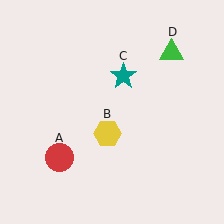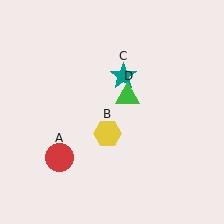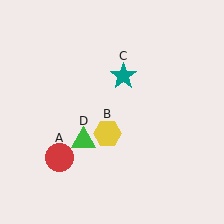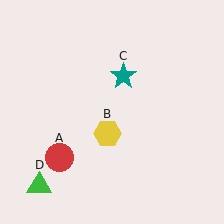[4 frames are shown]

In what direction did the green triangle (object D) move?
The green triangle (object D) moved down and to the left.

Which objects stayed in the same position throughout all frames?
Red circle (object A) and yellow hexagon (object B) and teal star (object C) remained stationary.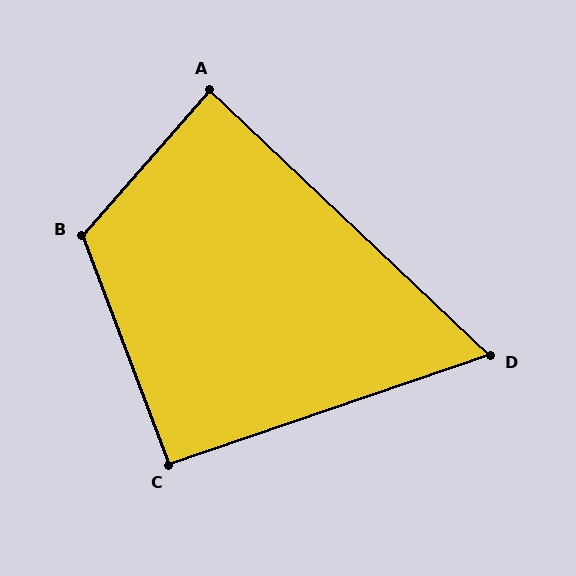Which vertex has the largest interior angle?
B, at approximately 118 degrees.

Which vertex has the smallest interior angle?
D, at approximately 62 degrees.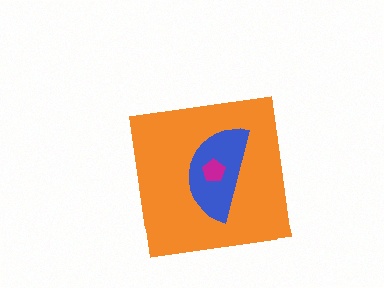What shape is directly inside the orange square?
The blue semicircle.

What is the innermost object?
The magenta pentagon.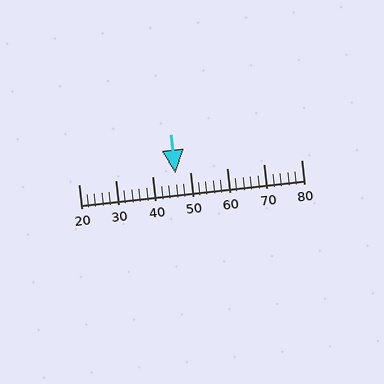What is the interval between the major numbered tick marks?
The major tick marks are spaced 10 units apart.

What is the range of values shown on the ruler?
The ruler shows values from 20 to 80.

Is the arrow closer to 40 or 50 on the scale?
The arrow is closer to 50.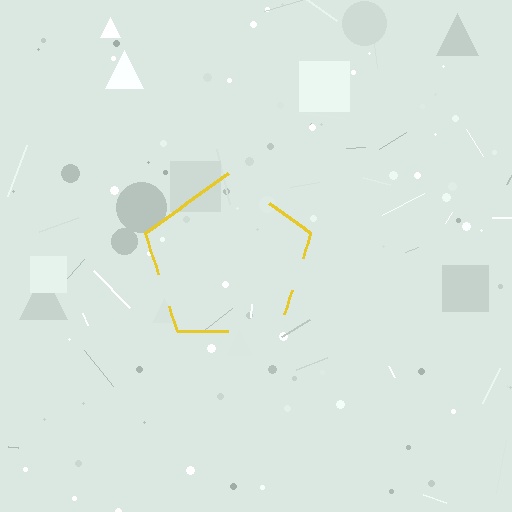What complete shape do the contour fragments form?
The contour fragments form a pentagon.